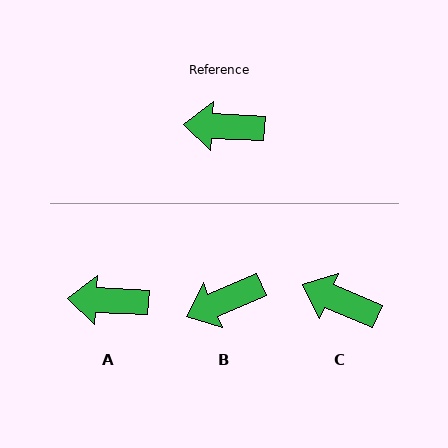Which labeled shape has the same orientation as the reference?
A.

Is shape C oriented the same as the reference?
No, it is off by about 20 degrees.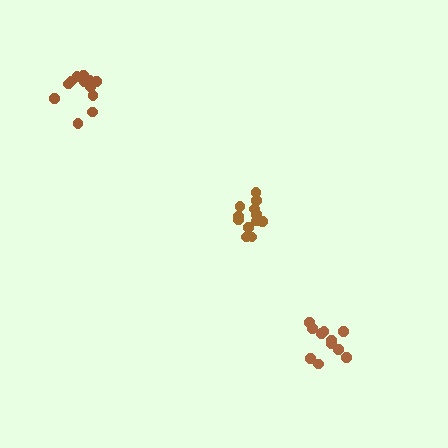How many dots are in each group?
Group 1: 12 dots, Group 2: 12 dots, Group 3: 14 dots (38 total).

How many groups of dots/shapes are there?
There are 3 groups.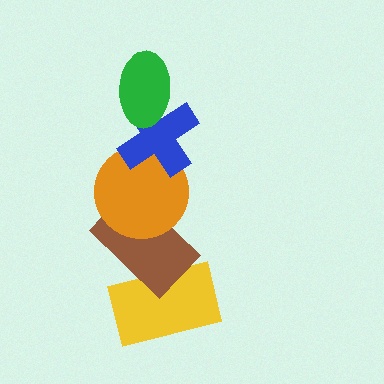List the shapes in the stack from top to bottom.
From top to bottom: the green ellipse, the blue cross, the orange circle, the brown rectangle, the yellow rectangle.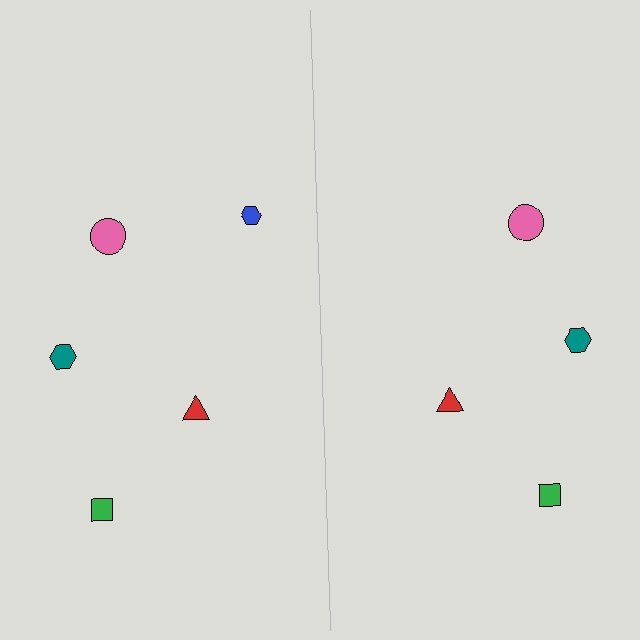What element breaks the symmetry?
A blue hexagon is missing from the right side.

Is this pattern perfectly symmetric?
No, the pattern is not perfectly symmetric. A blue hexagon is missing from the right side.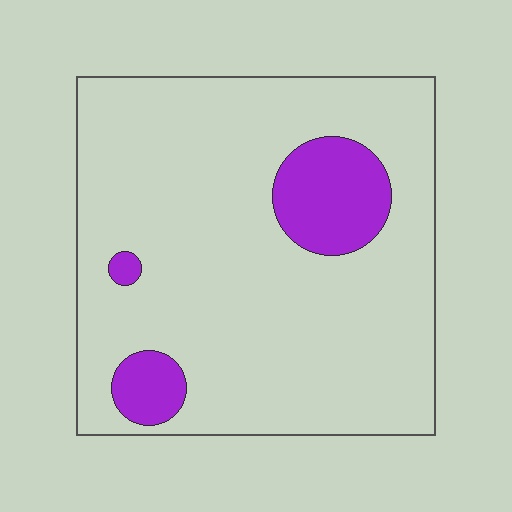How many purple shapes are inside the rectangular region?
3.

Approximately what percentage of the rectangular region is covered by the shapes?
Approximately 15%.